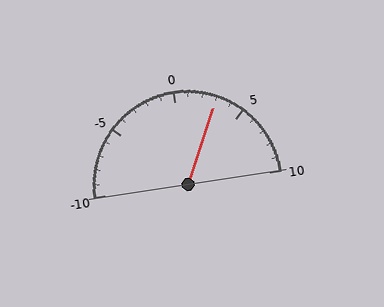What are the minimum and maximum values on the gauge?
The gauge ranges from -10 to 10.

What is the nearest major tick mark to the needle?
The nearest major tick mark is 5.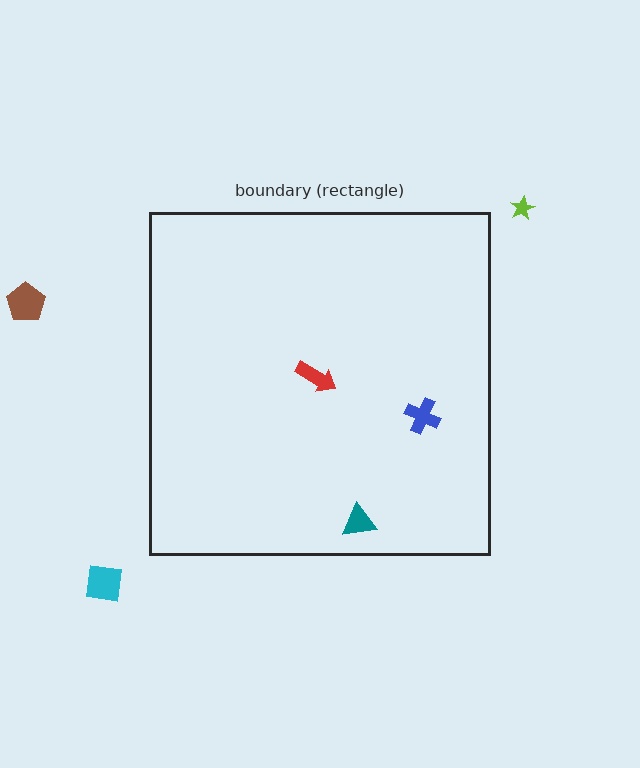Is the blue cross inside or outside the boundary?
Inside.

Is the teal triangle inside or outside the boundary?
Inside.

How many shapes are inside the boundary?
3 inside, 3 outside.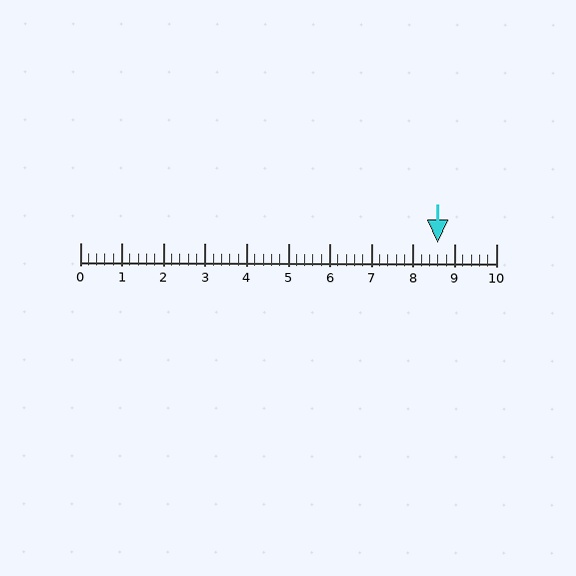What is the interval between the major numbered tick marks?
The major tick marks are spaced 1 units apart.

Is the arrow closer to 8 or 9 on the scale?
The arrow is closer to 9.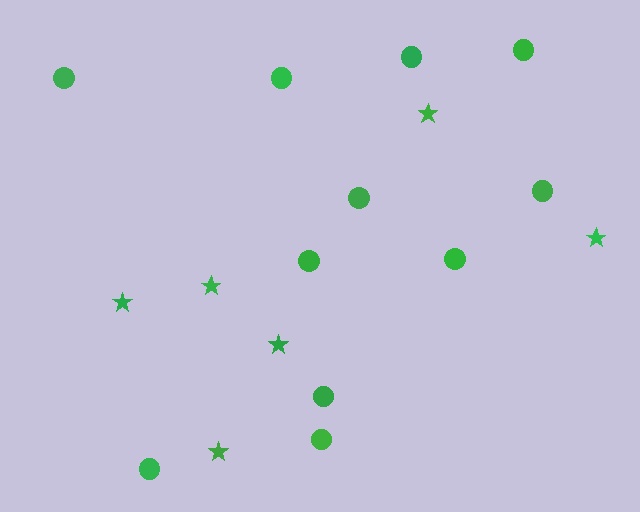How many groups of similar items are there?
There are 2 groups: one group of stars (6) and one group of circles (11).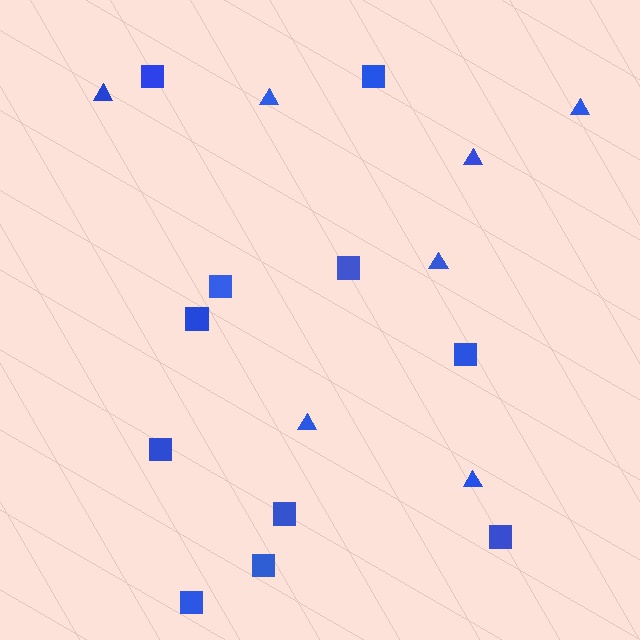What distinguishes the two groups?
There are 2 groups: one group of squares (11) and one group of triangles (7).